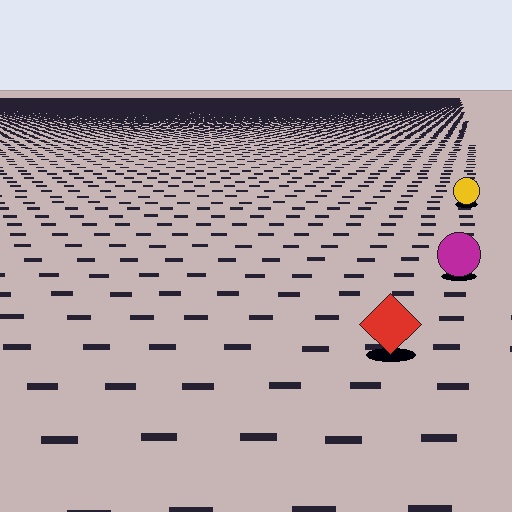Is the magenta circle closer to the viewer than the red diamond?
No. The red diamond is closer — you can tell from the texture gradient: the ground texture is coarser near it.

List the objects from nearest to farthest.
From nearest to farthest: the red diamond, the magenta circle, the yellow circle.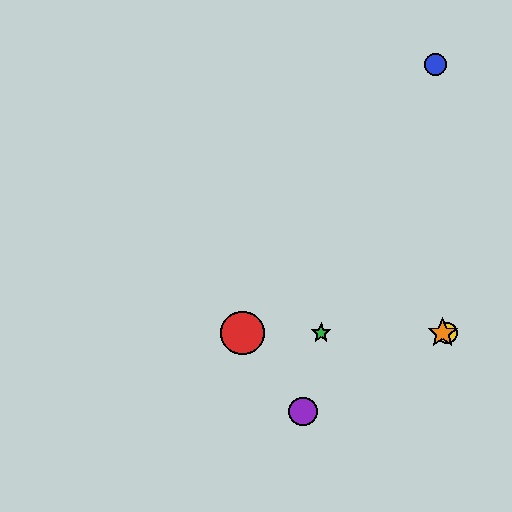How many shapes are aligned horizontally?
4 shapes (the red circle, the green star, the yellow circle, the orange star) are aligned horizontally.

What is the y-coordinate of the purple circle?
The purple circle is at y≈411.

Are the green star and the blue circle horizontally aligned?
No, the green star is at y≈333 and the blue circle is at y≈65.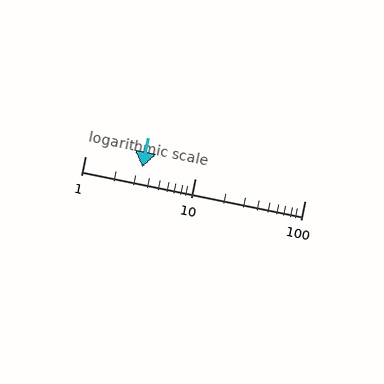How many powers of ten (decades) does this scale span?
The scale spans 2 decades, from 1 to 100.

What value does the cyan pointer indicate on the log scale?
The pointer indicates approximately 3.3.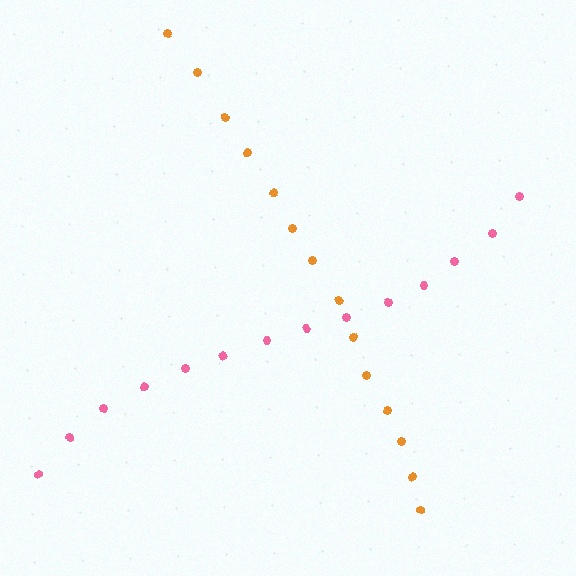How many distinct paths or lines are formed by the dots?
There are 2 distinct paths.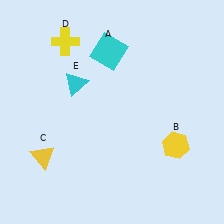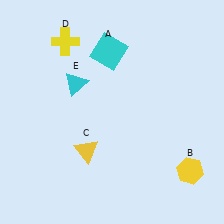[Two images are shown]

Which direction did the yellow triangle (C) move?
The yellow triangle (C) moved right.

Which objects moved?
The objects that moved are: the yellow hexagon (B), the yellow triangle (C).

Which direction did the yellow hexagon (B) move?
The yellow hexagon (B) moved down.